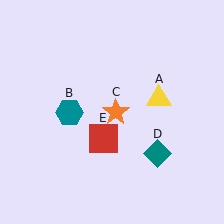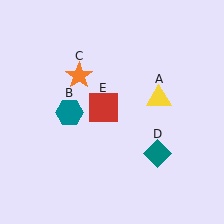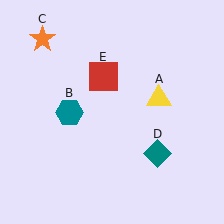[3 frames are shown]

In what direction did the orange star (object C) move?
The orange star (object C) moved up and to the left.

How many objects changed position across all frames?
2 objects changed position: orange star (object C), red square (object E).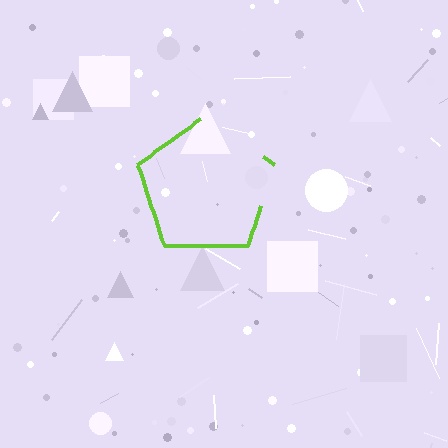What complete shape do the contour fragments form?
The contour fragments form a pentagon.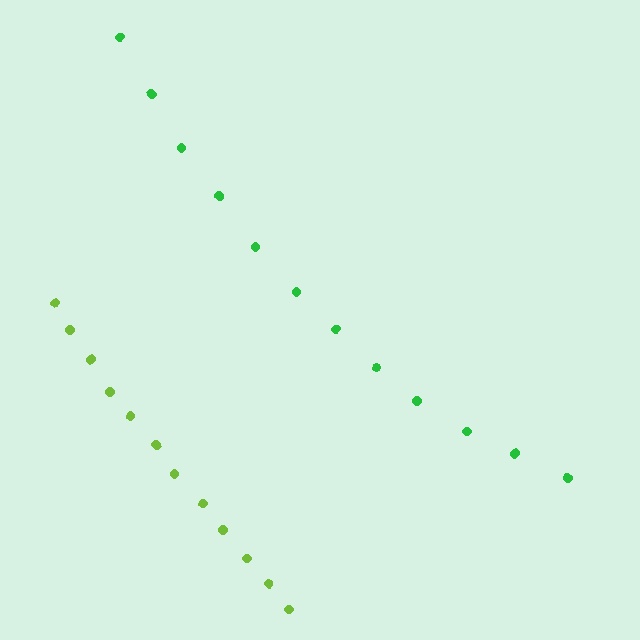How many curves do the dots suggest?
There are 2 distinct paths.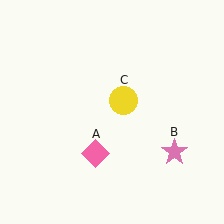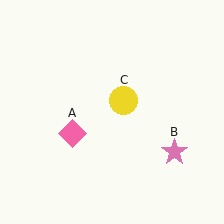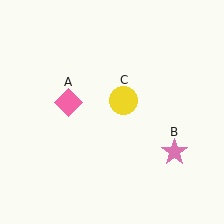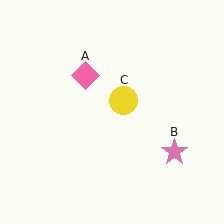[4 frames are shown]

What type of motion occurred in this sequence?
The pink diamond (object A) rotated clockwise around the center of the scene.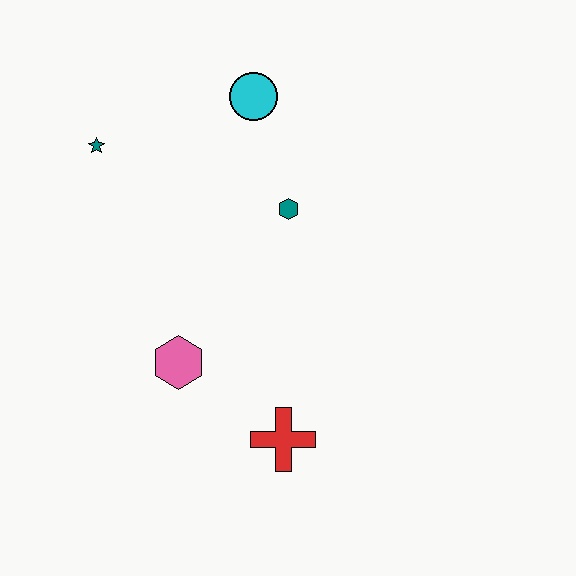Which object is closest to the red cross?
The pink hexagon is closest to the red cross.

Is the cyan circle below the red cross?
No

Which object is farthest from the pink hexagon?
The cyan circle is farthest from the pink hexagon.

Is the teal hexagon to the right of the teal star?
Yes